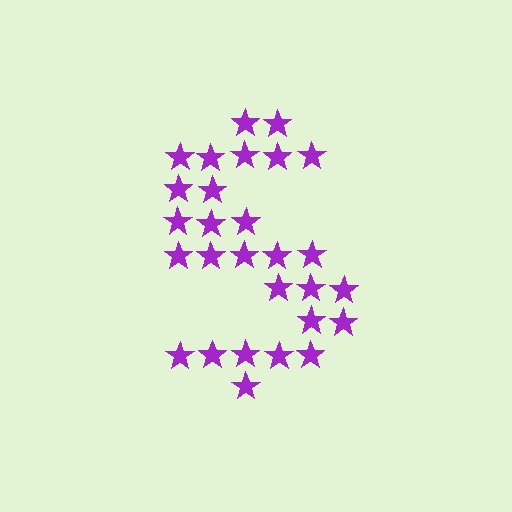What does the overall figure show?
The overall figure shows the letter S.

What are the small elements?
The small elements are stars.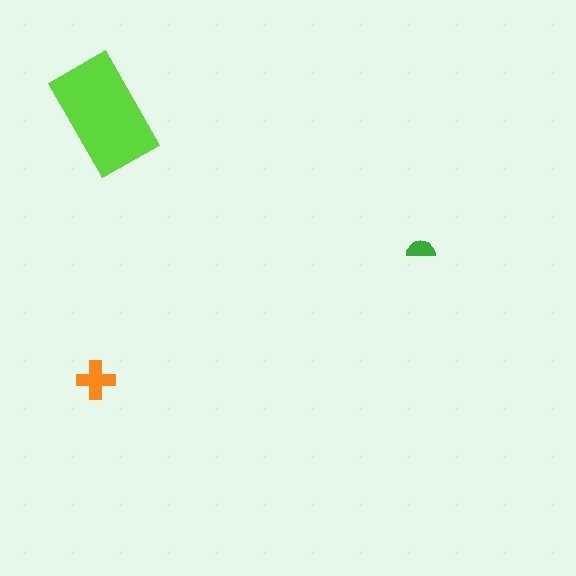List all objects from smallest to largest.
The green semicircle, the orange cross, the lime rectangle.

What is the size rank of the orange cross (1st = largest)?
2nd.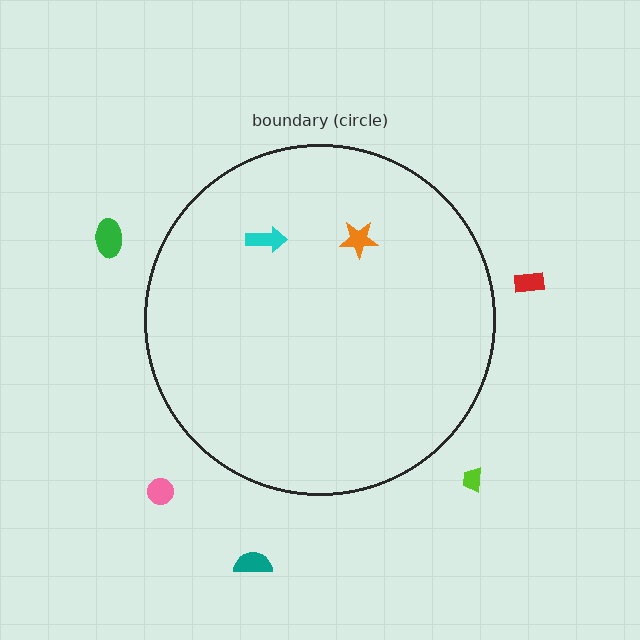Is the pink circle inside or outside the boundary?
Outside.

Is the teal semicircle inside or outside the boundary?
Outside.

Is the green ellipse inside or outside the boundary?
Outside.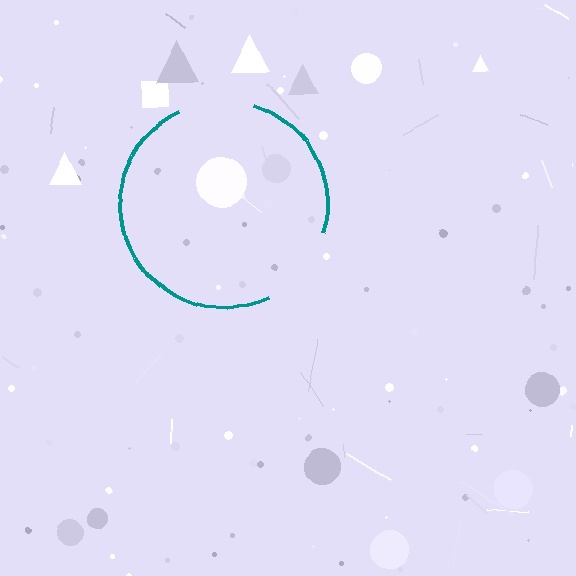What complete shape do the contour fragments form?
The contour fragments form a circle.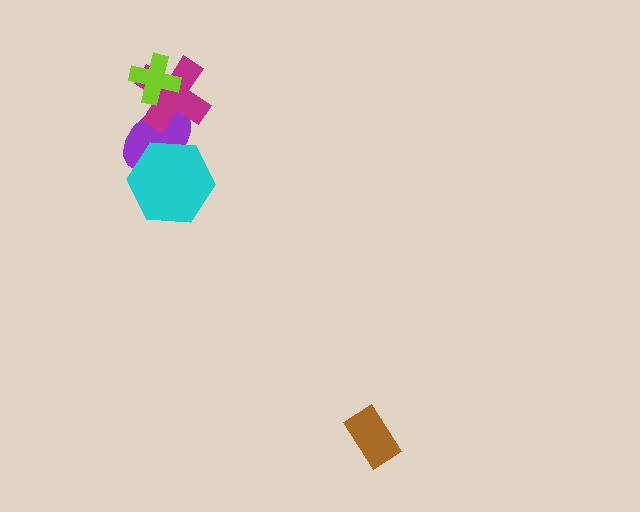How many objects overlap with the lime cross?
1 object overlaps with the lime cross.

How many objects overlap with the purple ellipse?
2 objects overlap with the purple ellipse.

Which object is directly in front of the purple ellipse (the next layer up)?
The cyan hexagon is directly in front of the purple ellipse.